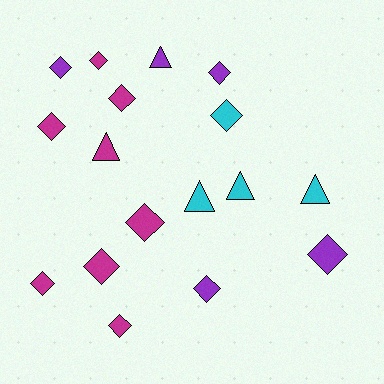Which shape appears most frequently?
Diamond, with 12 objects.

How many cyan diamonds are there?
There is 1 cyan diamond.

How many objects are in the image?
There are 17 objects.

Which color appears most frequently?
Magenta, with 8 objects.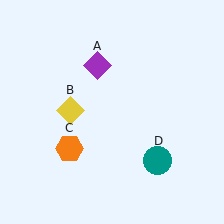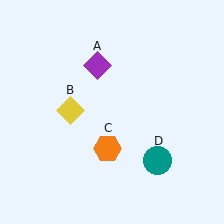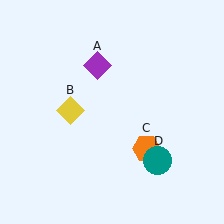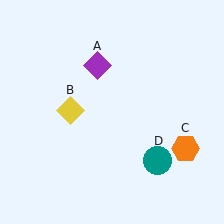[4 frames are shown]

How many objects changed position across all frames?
1 object changed position: orange hexagon (object C).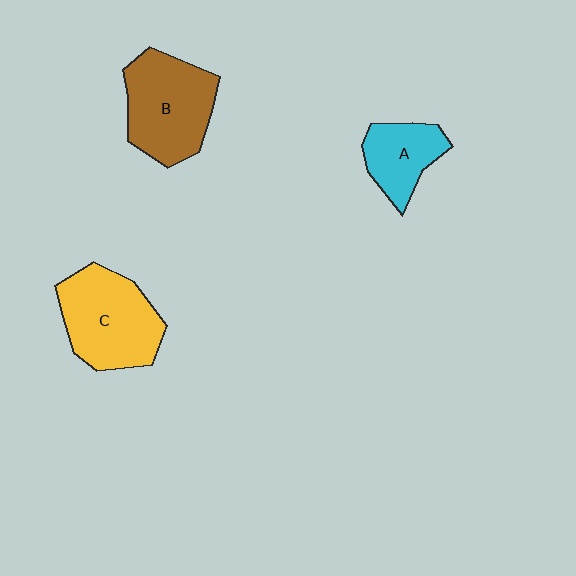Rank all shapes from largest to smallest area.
From largest to smallest: C (yellow), B (brown), A (cyan).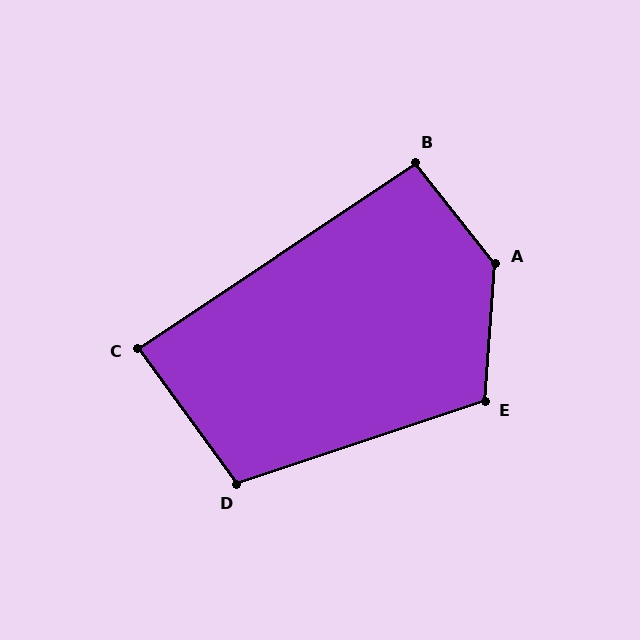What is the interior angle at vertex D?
Approximately 108 degrees (obtuse).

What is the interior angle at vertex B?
Approximately 94 degrees (approximately right).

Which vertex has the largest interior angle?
A, at approximately 138 degrees.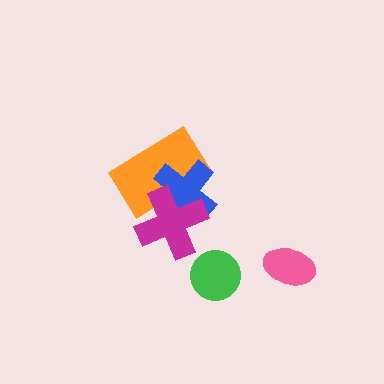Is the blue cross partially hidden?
Yes, it is partially covered by another shape.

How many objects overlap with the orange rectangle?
2 objects overlap with the orange rectangle.